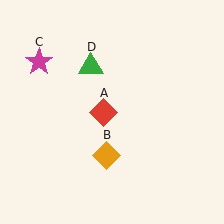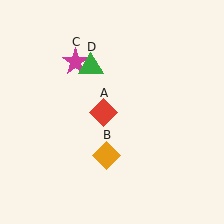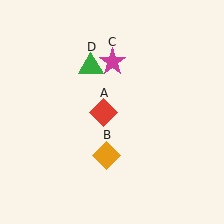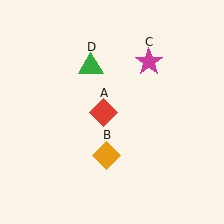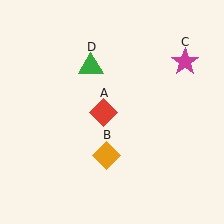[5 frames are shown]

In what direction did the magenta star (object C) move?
The magenta star (object C) moved right.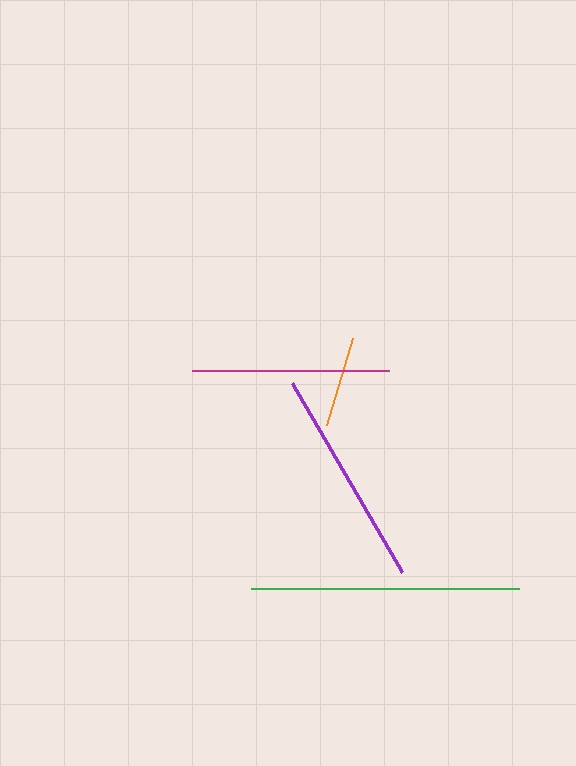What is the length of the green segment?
The green segment is approximately 268 pixels long.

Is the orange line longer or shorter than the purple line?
The purple line is longer than the orange line.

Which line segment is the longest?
The green line is the longest at approximately 268 pixels.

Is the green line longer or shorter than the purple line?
The green line is longer than the purple line.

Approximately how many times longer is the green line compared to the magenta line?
The green line is approximately 1.4 times the length of the magenta line.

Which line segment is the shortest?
The orange line is the shortest at approximately 91 pixels.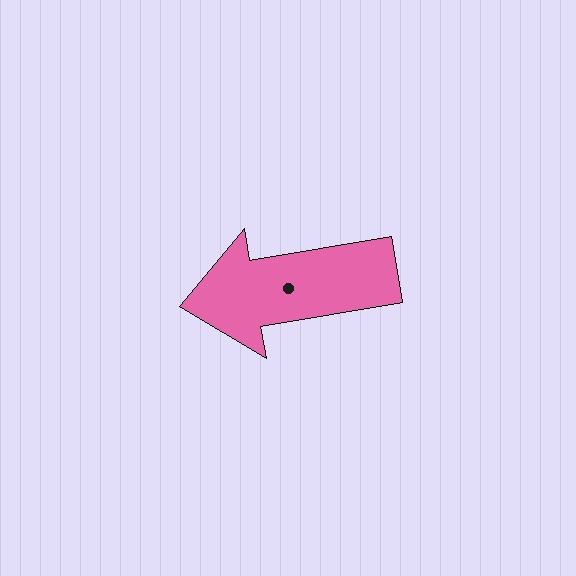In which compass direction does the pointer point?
West.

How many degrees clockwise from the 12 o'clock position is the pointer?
Approximately 260 degrees.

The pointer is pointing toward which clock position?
Roughly 9 o'clock.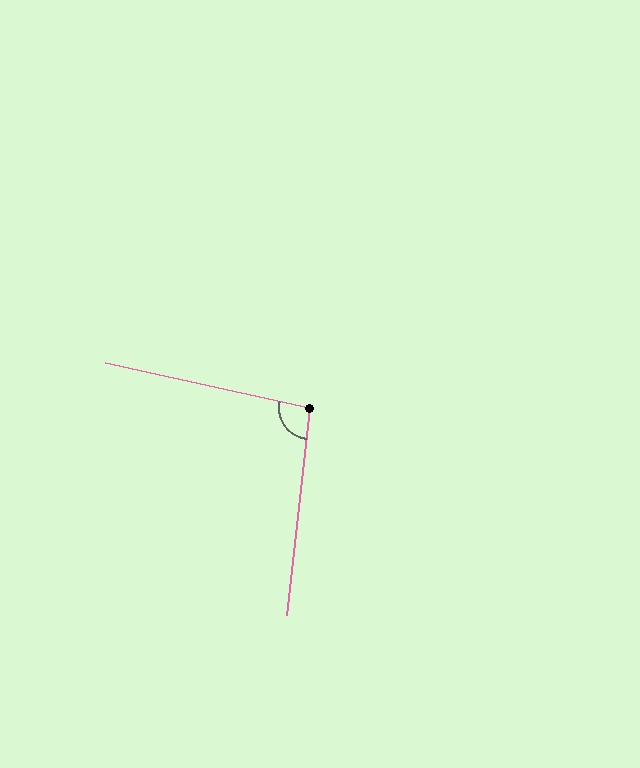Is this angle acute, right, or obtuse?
It is obtuse.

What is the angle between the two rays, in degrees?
Approximately 96 degrees.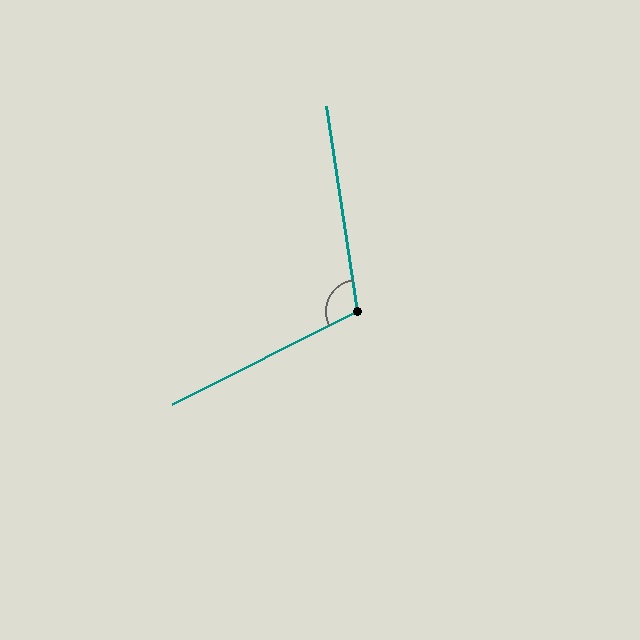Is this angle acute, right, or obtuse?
It is obtuse.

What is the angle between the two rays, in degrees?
Approximately 108 degrees.